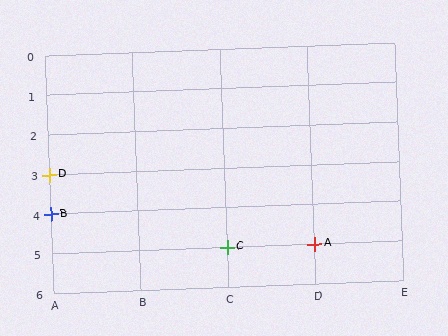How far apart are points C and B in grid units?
Points C and B are 2 columns and 1 row apart (about 2.2 grid units diagonally).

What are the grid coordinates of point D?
Point D is at grid coordinates (A, 3).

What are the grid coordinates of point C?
Point C is at grid coordinates (C, 5).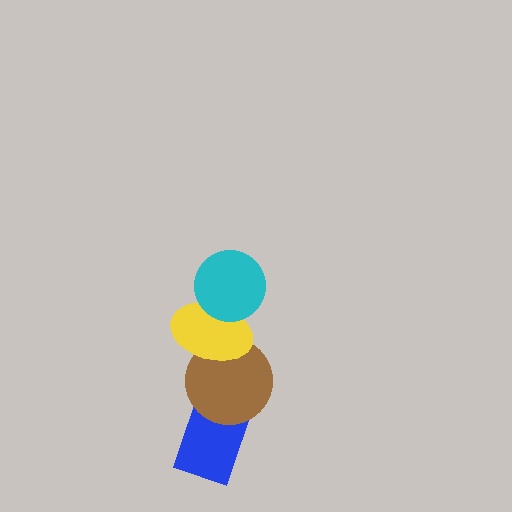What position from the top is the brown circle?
The brown circle is 3rd from the top.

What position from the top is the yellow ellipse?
The yellow ellipse is 2nd from the top.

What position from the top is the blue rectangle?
The blue rectangle is 4th from the top.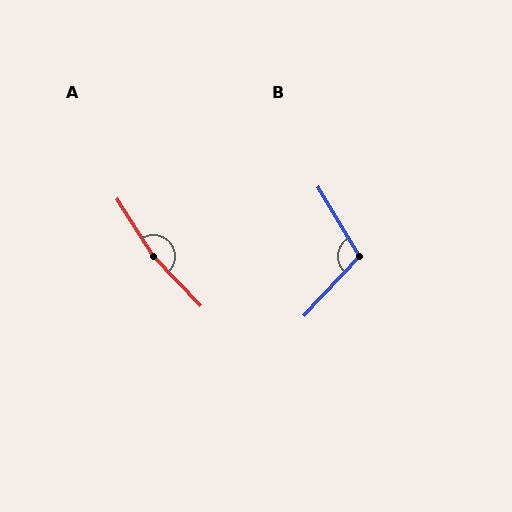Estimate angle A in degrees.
Approximately 169 degrees.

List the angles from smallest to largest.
B (106°), A (169°).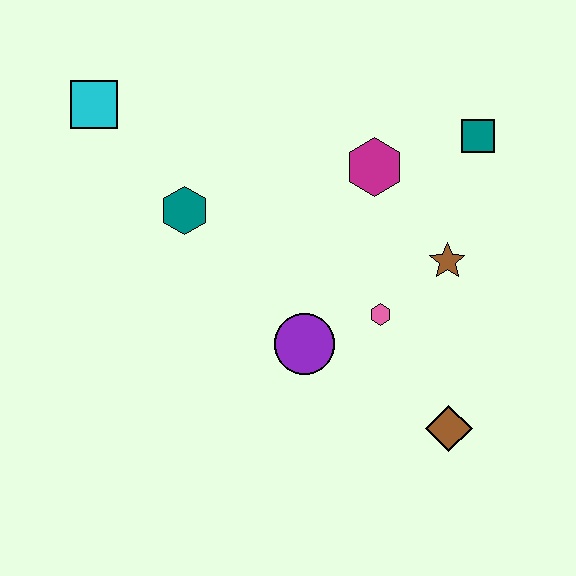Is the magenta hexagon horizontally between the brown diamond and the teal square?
No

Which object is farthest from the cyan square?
The brown diamond is farthest from the cyan square.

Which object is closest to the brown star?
The pink hexagon is closest to the brown star.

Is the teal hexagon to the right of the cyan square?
Yes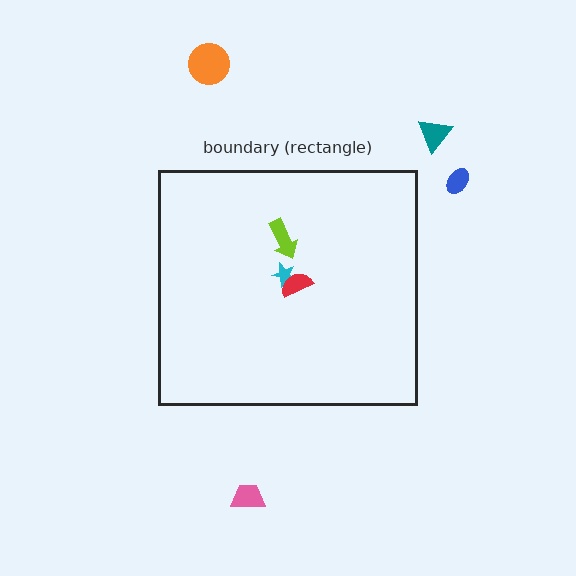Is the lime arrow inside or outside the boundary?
Inside.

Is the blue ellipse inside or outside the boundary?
Outside.